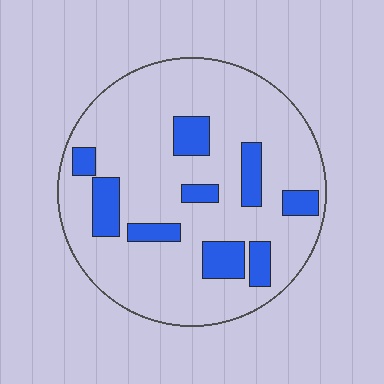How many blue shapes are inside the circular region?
9.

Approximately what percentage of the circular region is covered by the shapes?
Approximately 20%.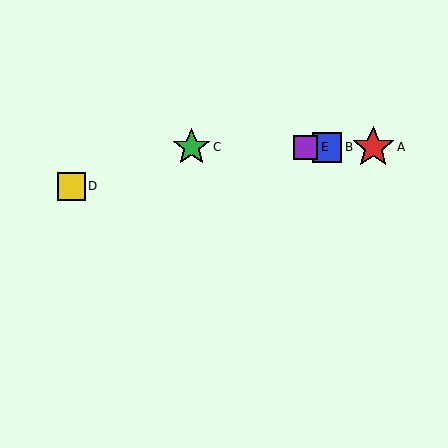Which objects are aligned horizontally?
Objects A, B, C, E are aligned horizontally.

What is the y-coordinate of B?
Object B is at y≈147.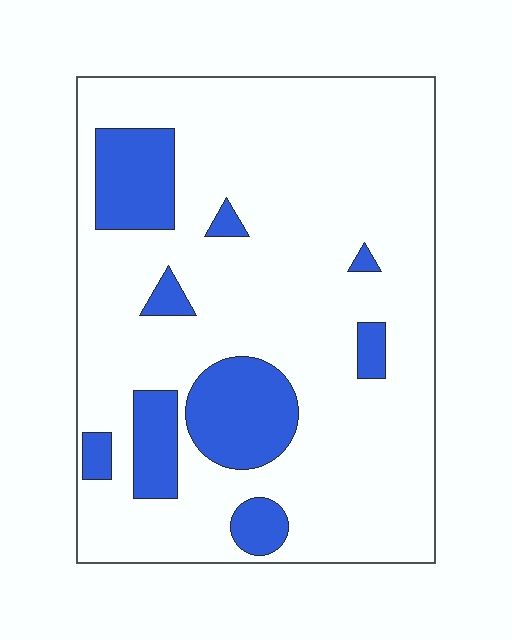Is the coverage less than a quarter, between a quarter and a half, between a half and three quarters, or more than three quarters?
Less than a quarter.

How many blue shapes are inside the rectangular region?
9.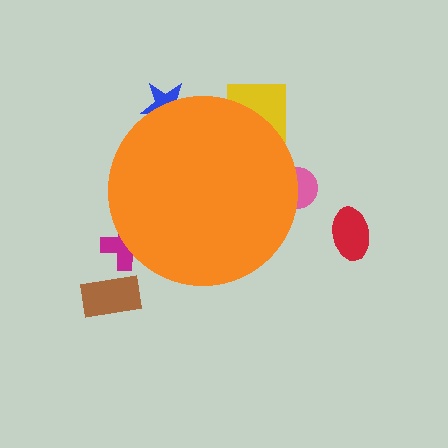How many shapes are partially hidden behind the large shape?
4 shapes are partially hidden.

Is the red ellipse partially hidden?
No, the red ellipse is fully visible.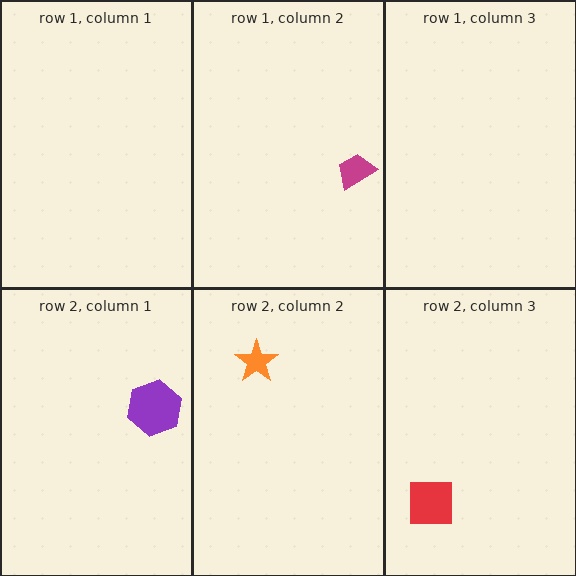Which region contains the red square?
The row 2, column 3 region.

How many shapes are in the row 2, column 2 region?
1.